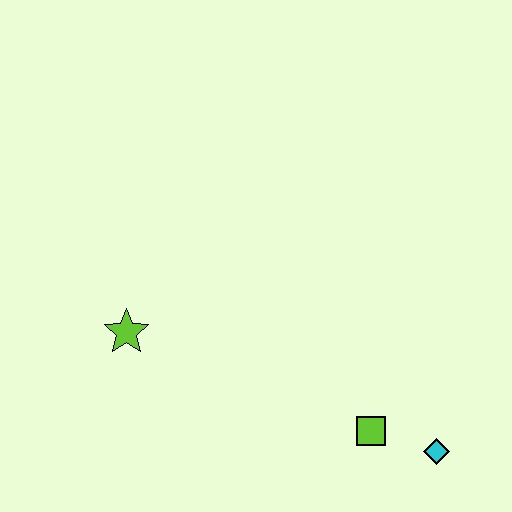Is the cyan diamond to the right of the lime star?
Yes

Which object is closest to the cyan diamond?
The lime square is closest to the cyan diamond.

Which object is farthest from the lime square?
The lime star is farthest from the lime square.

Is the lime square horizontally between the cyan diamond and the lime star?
Yes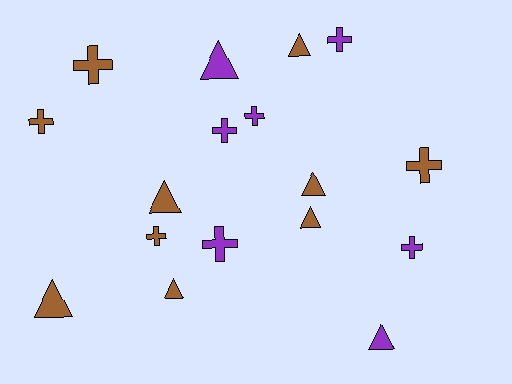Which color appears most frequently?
Brown, with 10 objects.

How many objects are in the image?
There are 17 objects.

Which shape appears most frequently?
Cross, with 9 objects.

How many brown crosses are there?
There are 4 brown crosses.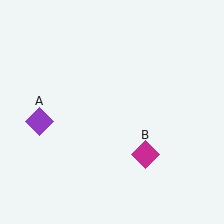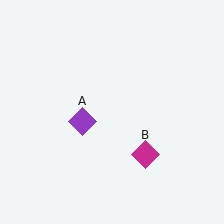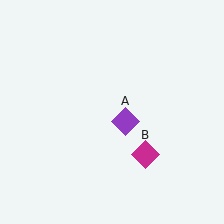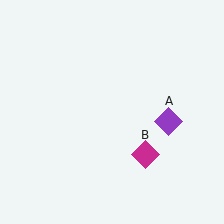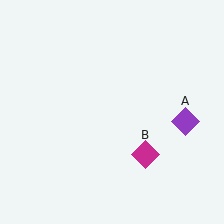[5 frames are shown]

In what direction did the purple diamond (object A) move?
The purple diamond (object A) moved right.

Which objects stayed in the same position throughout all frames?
Magenta diamond (object B) remained stationary.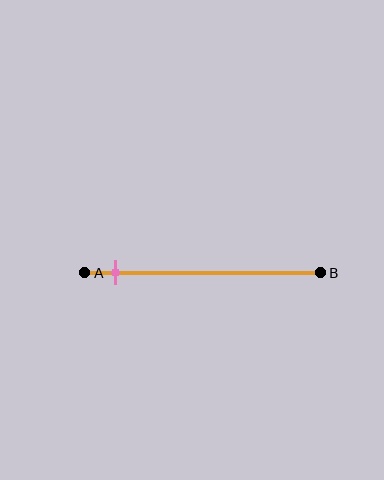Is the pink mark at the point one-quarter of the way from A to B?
No, the mark is at about 15% from A, not at the 25% one-quarter point.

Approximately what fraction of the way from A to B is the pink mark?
The pink mark is approximately 15% of the way from A to B.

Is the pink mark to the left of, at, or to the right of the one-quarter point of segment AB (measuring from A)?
The pink mark is to the left of the one-quarter point of segment AB.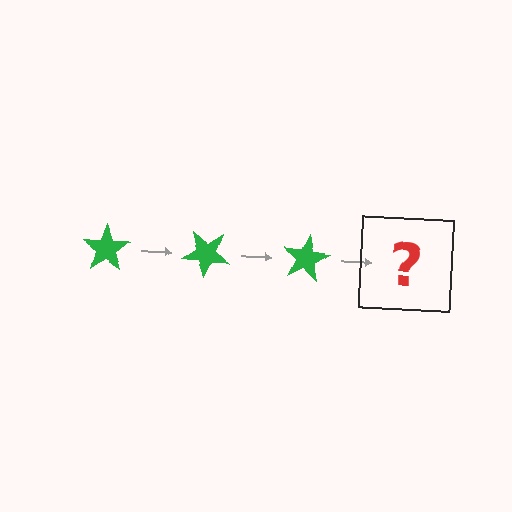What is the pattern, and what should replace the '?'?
The pattern is that the star rotates 40 degrees each step. The '?' should be a green star rotated 120 degrees.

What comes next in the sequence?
The next element should be a green star rotated 120 degrees.